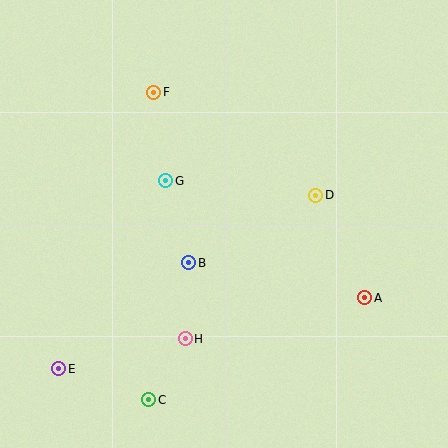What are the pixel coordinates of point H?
Point H is at (185, 339).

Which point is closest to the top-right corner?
Point D is closest to the top-right corner.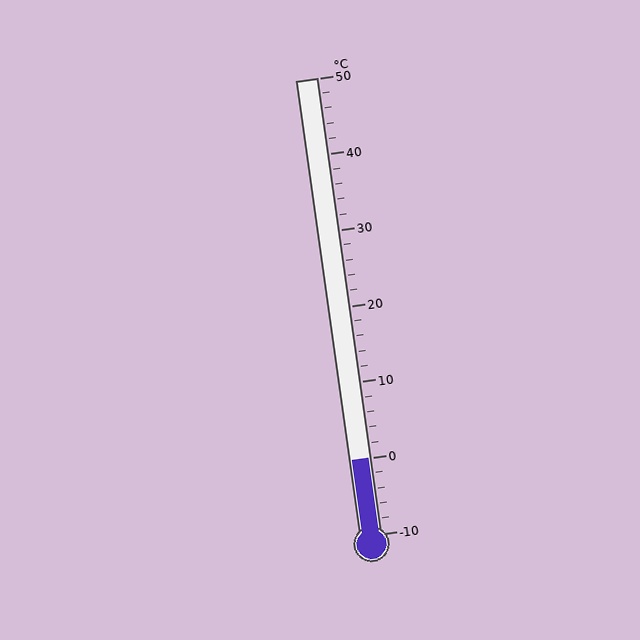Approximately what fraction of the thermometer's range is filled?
The thermometer is filled to approximately 15% of its range.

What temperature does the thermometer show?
The thermometer shows approximately 0°C.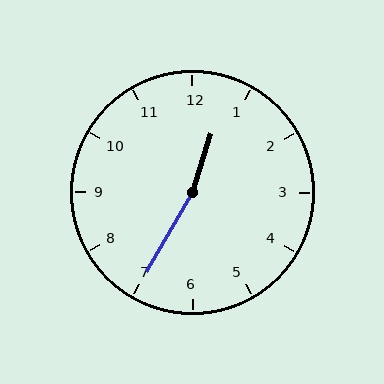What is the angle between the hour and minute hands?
Approximately 168 degrees.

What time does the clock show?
12:35.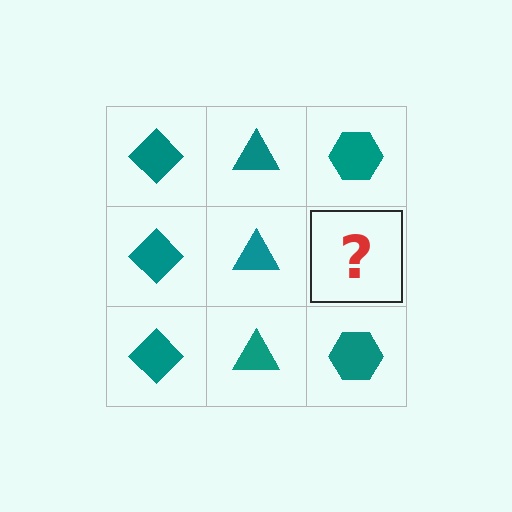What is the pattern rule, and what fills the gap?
The rule is that each column has a consistent shape. The gap should be filled with a teal hexagon.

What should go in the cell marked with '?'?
The missing cell should contain a teal hexagon.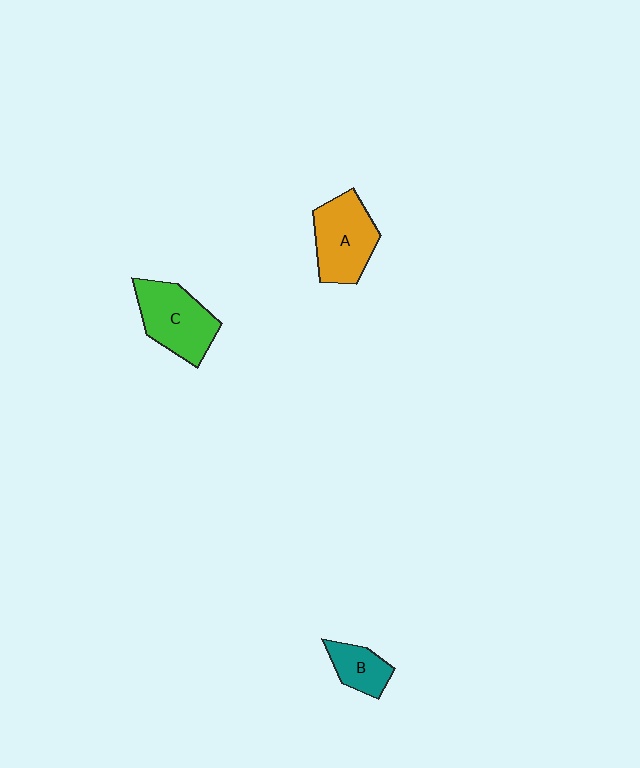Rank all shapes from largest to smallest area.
From largest to smallest: A (orange), C (green), B (teal).